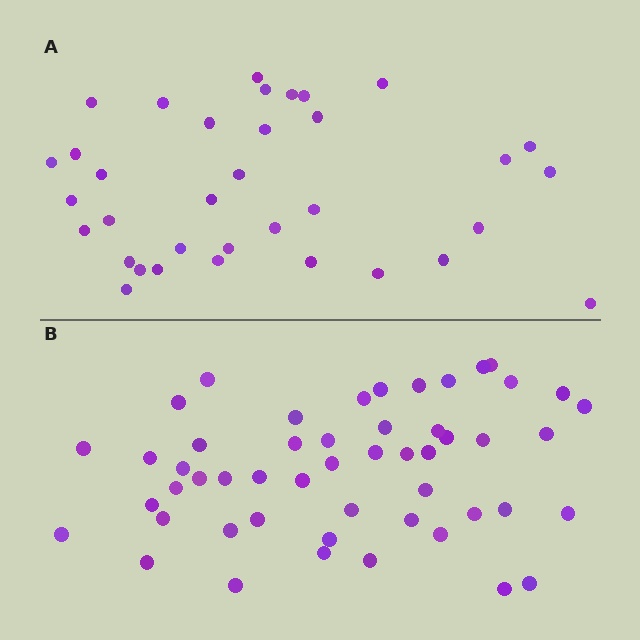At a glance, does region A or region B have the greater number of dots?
Region B (the bottom region) has more dots.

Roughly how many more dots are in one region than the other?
Region B has approximately 15 more dots than region A.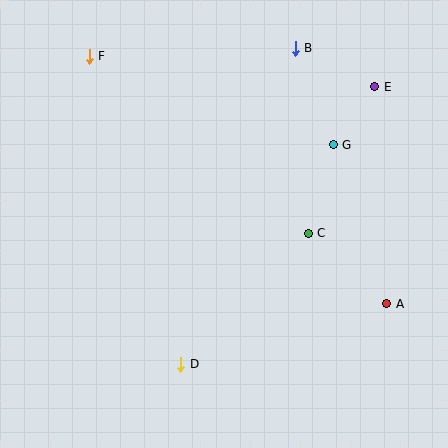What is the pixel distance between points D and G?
The distance between D and G is 267 pixels.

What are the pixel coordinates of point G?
Point G is at (333, 145).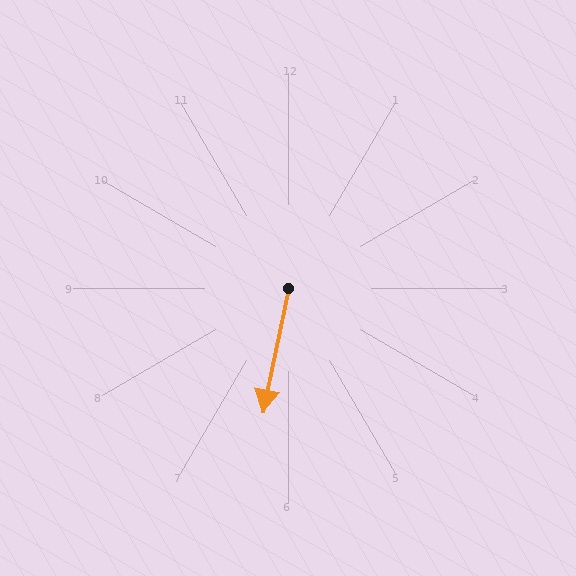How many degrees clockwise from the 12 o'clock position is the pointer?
Approximately 192 degrees.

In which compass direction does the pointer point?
South.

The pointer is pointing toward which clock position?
Roughly 6 o'clock.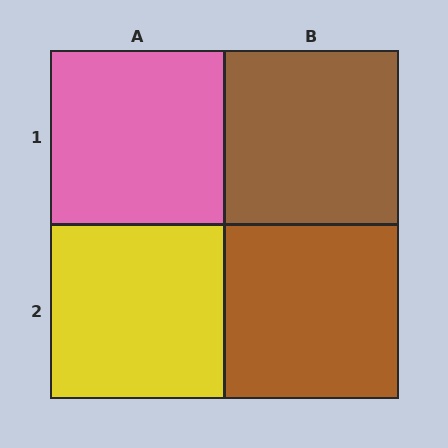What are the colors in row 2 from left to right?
Yellow, brown.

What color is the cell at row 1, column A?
Pink.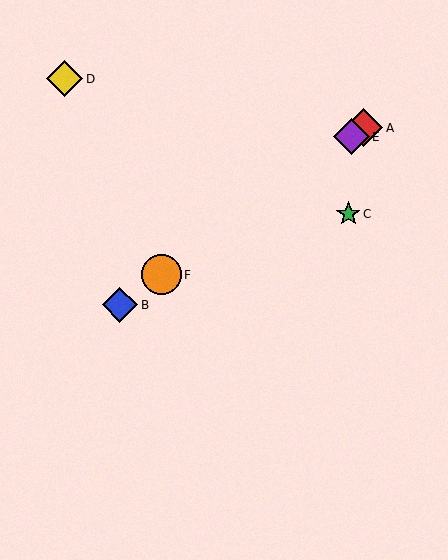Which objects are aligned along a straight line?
Objects A, B, E, F are aligned along a straight line.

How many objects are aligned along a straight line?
4 objects (A, B, E, F) are aligned along a straight line.